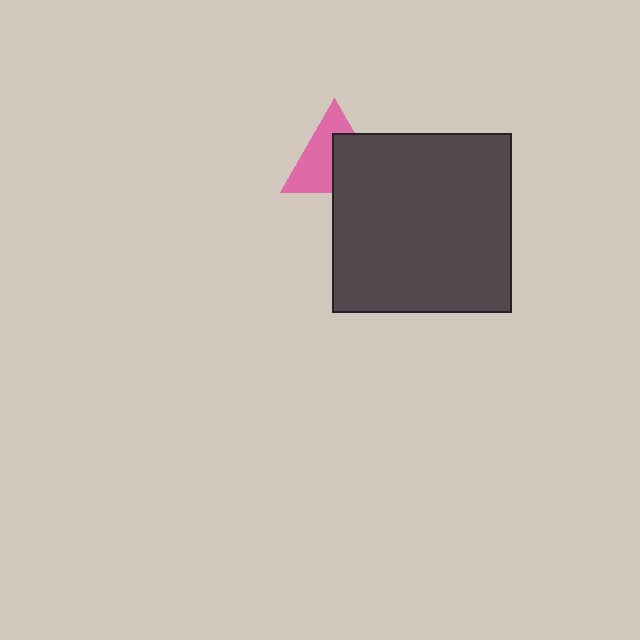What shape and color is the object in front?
The object in front is a dark gray square.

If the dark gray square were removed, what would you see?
You would see the complete pink triangle.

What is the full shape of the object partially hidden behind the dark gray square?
The partially hidden object is a pink triangle.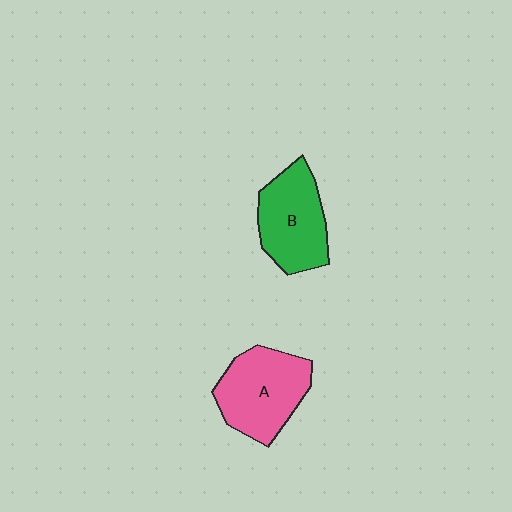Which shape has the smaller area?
Shape B (green).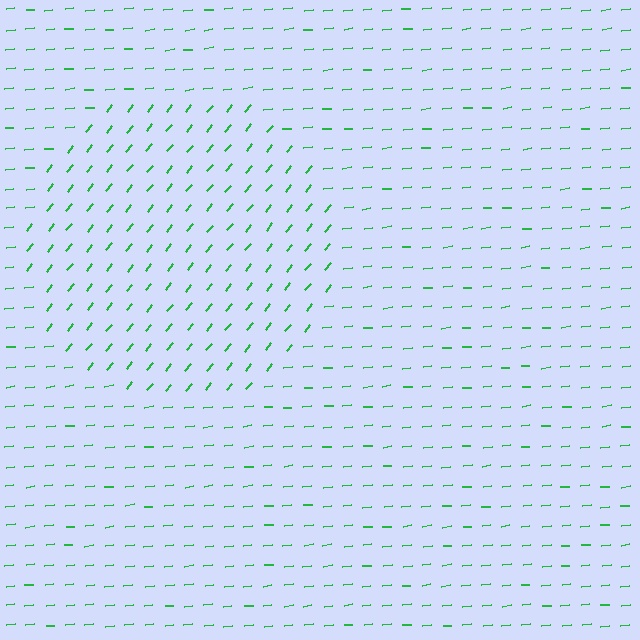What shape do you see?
I see a circle.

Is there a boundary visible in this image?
Yes, there is a texture boundary formed by a change in line orientation.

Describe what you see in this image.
The image is filled with small green line segments. A circle region in the image has lines oriented differently from the surrounding lines, creating a visible texture boundary.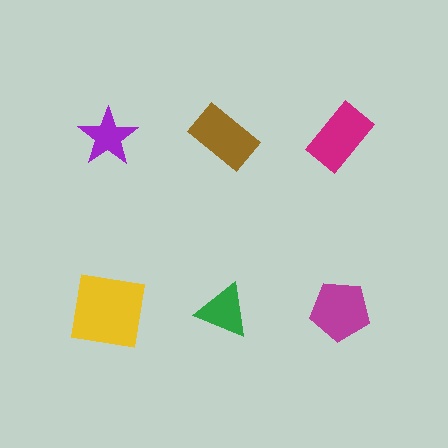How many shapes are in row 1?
3 shapes.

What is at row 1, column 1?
A purple star.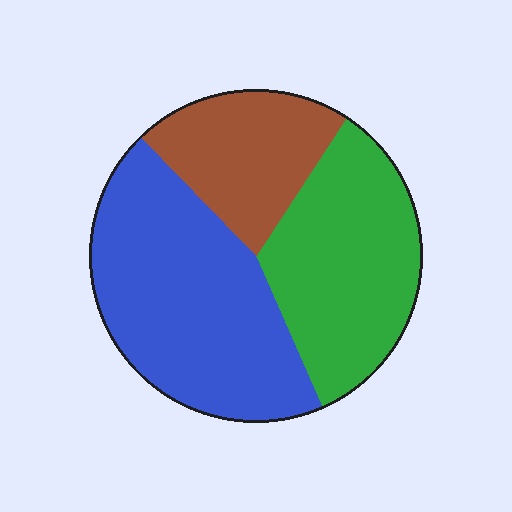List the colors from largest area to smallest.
From largest to smallest: blue, green, brown.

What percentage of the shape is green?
Green covers around 35% of the shape.